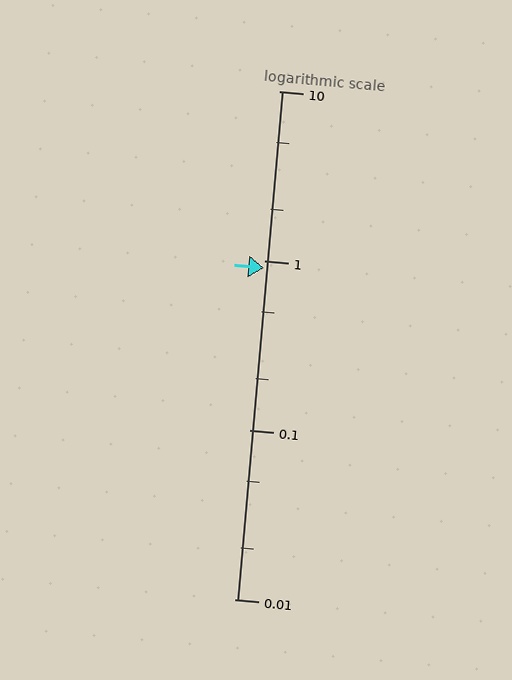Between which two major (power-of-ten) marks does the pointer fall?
The pointer is between 0.1 and 1.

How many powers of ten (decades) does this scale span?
The scale spans 3 decades, from 0.01 to 10.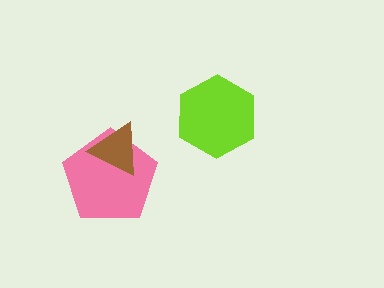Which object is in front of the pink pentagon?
The brown triangle is in front of the pink pentagon.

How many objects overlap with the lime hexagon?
0 objects overlap with the lime hexagon.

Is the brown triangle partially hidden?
No, no other shape covers it.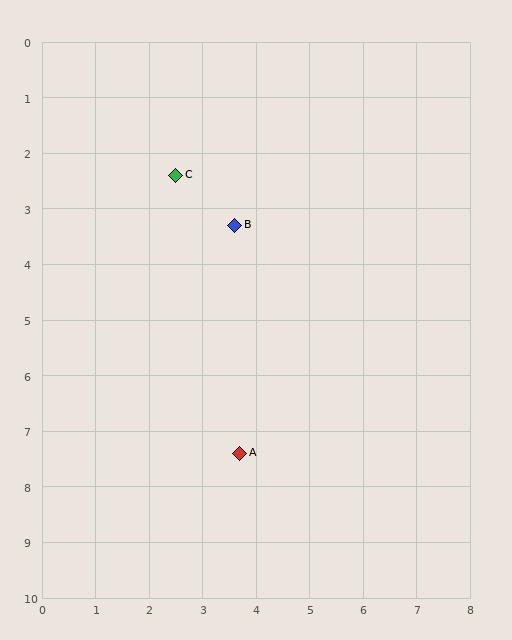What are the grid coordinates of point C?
Point C is at approximately (2.5, 2.4).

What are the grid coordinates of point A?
Point A is at approximately (3.7, 7.4).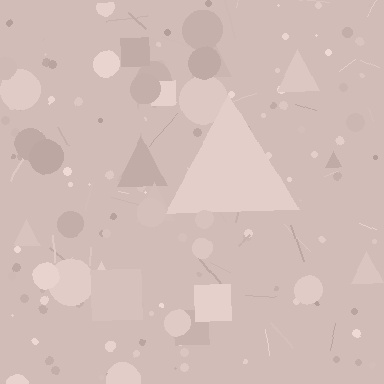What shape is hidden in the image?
A triangle is hidden in the image.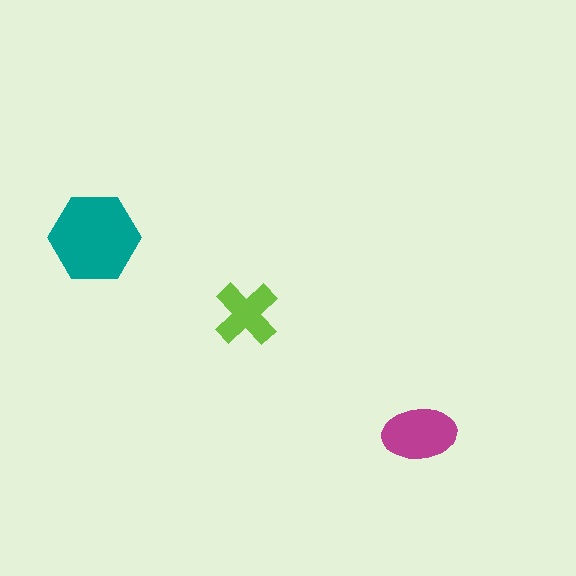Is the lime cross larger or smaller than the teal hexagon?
Smaller.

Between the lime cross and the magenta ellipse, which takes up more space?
The magenta ellipse.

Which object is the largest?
The teal hexagon.